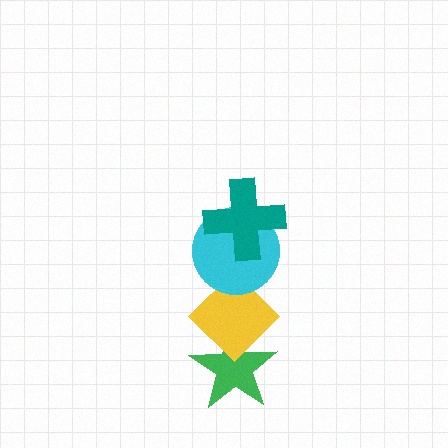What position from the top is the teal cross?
The teal cross is 1st from the top.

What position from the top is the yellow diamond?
The yellow diamond is 3rd from the top.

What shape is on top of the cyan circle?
The teal cross is on top of the cyan circle.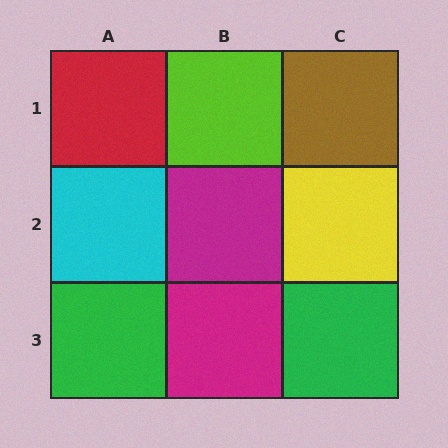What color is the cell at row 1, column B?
Lime.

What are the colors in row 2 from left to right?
Cyan, magenta, yellow.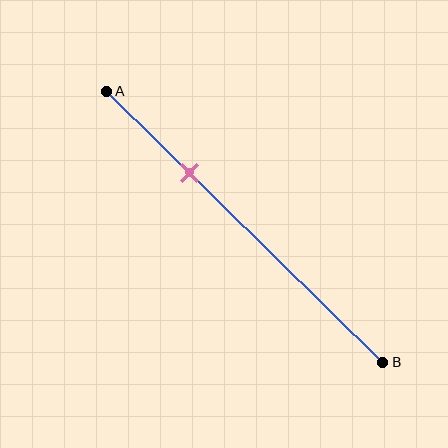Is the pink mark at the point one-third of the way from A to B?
No, the mark is at about 30% from A, not at the 33% one-third point.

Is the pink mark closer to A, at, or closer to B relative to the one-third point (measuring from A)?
The pink mark is closer to point A than the one-third point of segment AB.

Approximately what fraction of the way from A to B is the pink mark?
The pink mark is approximately 30% of the way from A to B.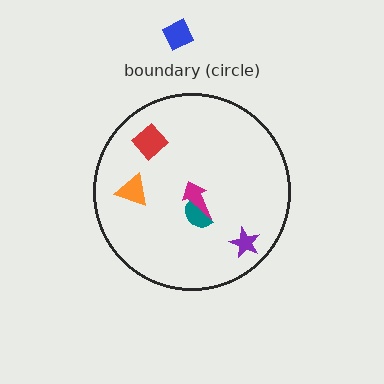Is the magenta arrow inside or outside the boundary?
Inside.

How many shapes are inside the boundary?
5 inside, 1 outside.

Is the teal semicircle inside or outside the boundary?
Inside.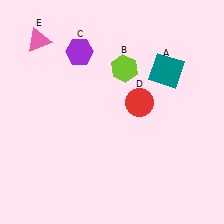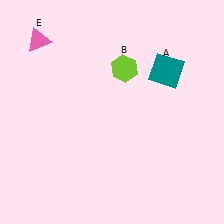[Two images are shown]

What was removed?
The red circle (D), the purple hexagon (C) were removed in Image 2.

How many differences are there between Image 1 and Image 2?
There are 2 differences between the two images.